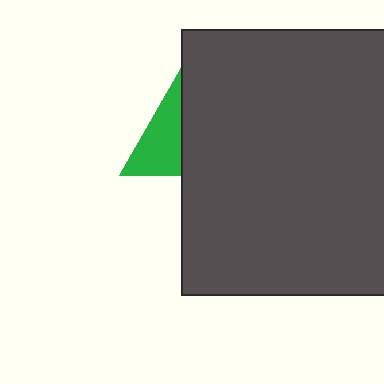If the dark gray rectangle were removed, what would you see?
You would see the complete green triangle.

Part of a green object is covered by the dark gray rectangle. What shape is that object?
It is a triangle.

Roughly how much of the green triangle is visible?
A small part of it is visible (roughly 44%).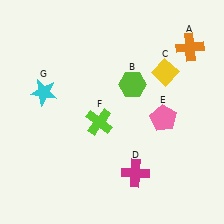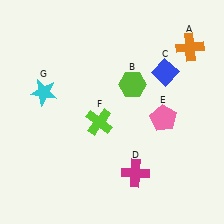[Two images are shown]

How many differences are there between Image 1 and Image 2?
There is 1 difference between the two images.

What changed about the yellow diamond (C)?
In Image 1, C is yellow. In Image 2, it changed to blue.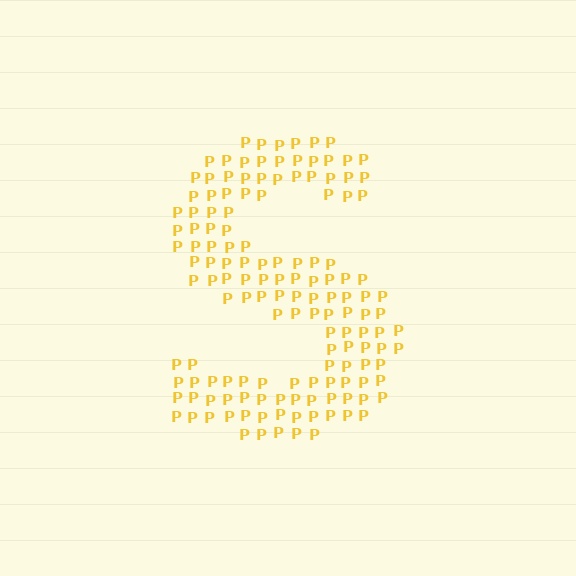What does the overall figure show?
The overall figure shows the letter S.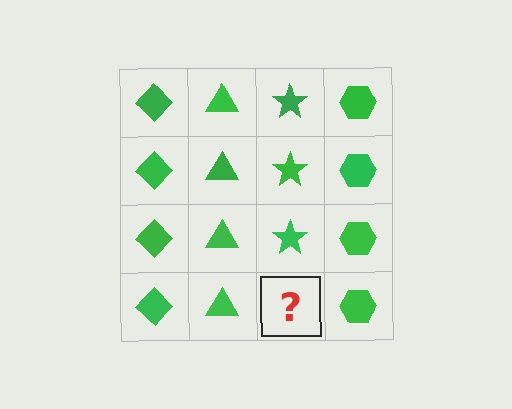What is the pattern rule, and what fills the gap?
The rule is that each column has a consistent shape. The gap should be filled with a green star.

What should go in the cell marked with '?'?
The missing cell should contain a green star.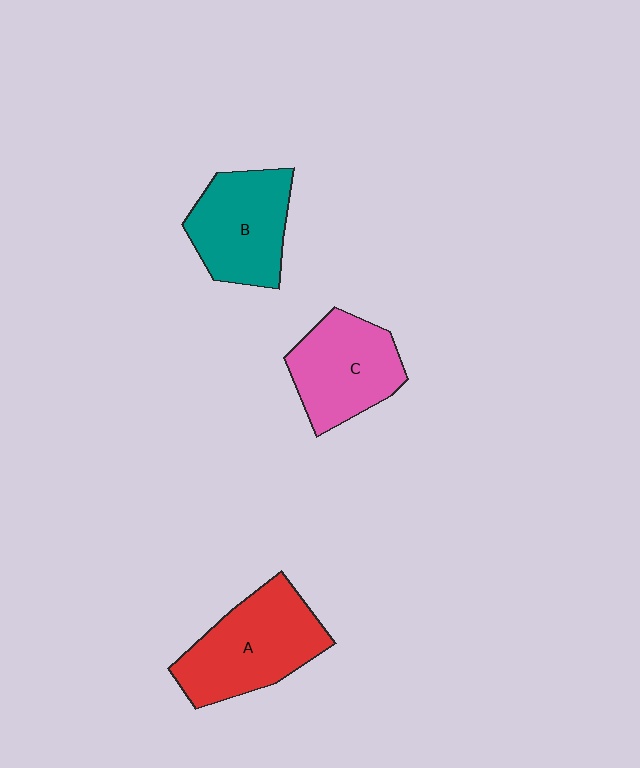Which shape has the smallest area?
Shape C (pink).